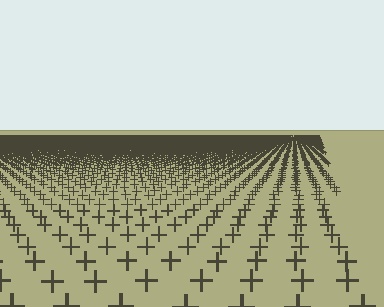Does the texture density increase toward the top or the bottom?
Density increases toward the top.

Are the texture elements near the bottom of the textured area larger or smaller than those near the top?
Larger. Near the bottom, elements are closer to the viewer and appear at a bigger on-screen size.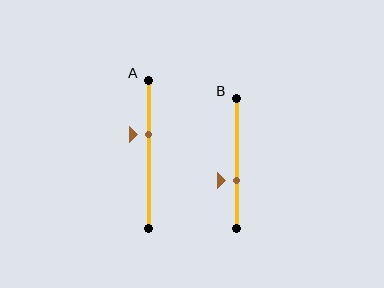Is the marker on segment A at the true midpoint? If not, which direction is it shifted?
No, the marker on segment A is shifted upward by about 13% of the segment length.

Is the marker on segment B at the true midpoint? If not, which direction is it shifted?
No, the marker on segment B is shifted downward by about 13% of the segment length.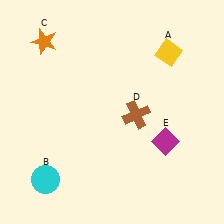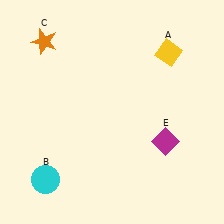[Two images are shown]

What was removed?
The brown cross (D) was removed in Image 2.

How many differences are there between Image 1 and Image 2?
There is 1 difference between the two images.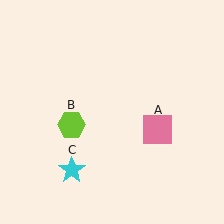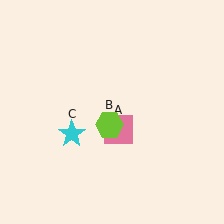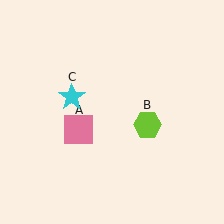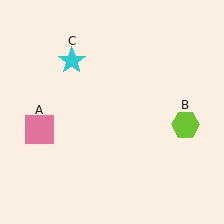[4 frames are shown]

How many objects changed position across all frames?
3 objects changed position: pink square (object A), lime hexagon (object B), cyan star (object C).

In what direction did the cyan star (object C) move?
The cyan star (object C) moved up.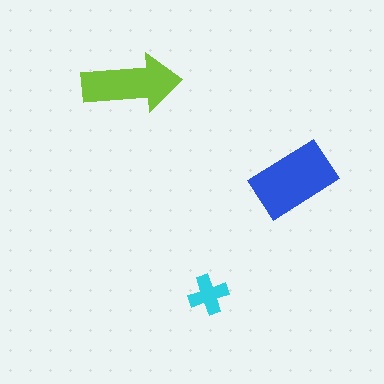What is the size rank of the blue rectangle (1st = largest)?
1st.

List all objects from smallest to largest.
The cyan cross, the lime arrow, the blue rectangle.